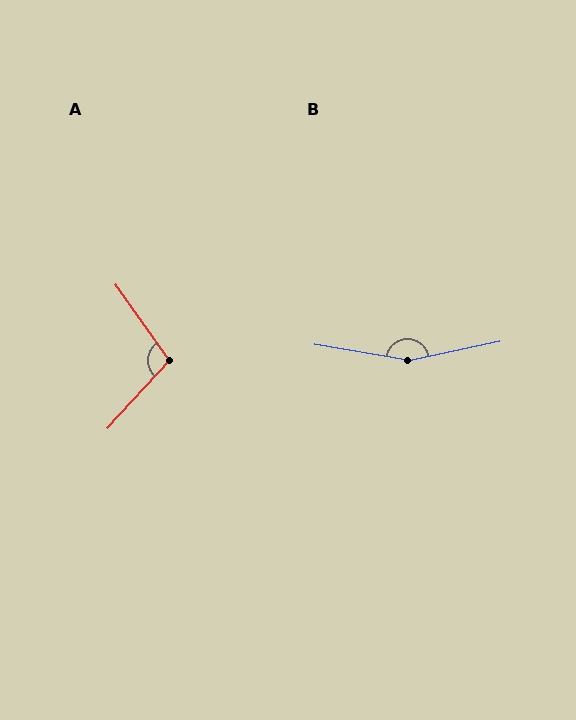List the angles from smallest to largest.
A (102°), B (159°).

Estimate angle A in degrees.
Approximately 102 degrees.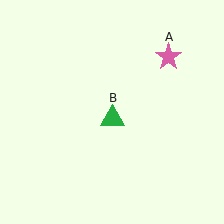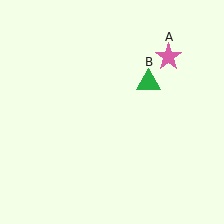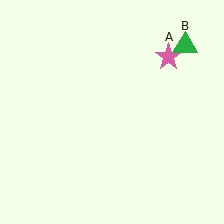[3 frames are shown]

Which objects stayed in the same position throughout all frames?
Pink star (object A) remained stationary.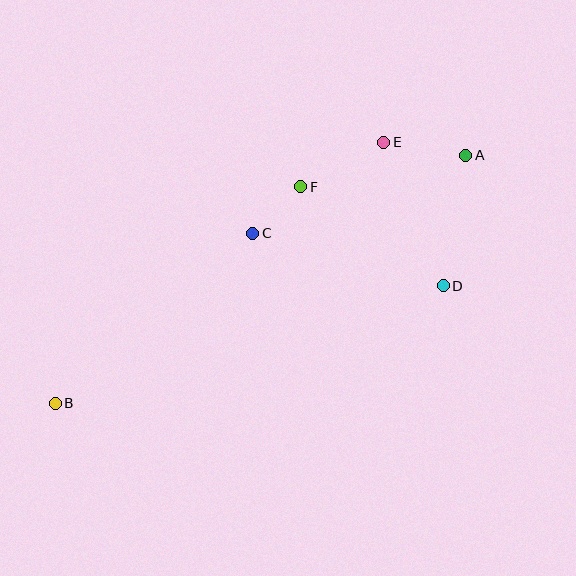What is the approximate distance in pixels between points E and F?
The distance between E and F is approximately 94 pixels.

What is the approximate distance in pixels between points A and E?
The distance between A and E is approximately 83 pixels.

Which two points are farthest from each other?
Points A and B are farthest from each other.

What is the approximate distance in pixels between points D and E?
The distance between D and E is approximately 156 pixels.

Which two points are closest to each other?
Points C and F are closest to each other.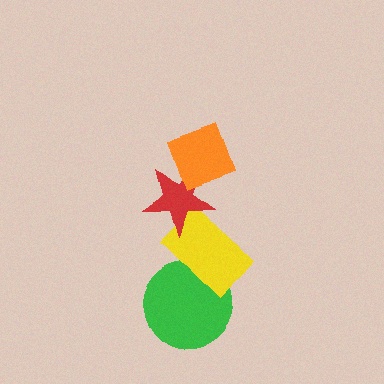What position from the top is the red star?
The red star is 2nd from the top.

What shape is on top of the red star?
The orange diamond is on top of the red star.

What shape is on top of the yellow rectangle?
The red star is on top of the yellow rectangle.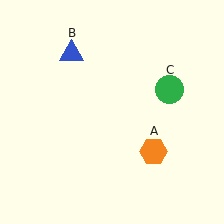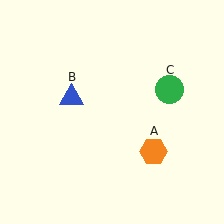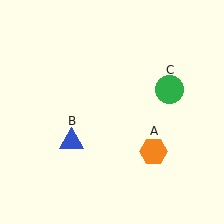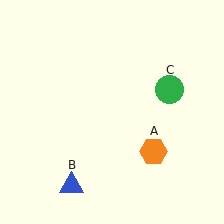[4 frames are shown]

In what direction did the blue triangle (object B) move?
The blue triangle (object B) moved down.